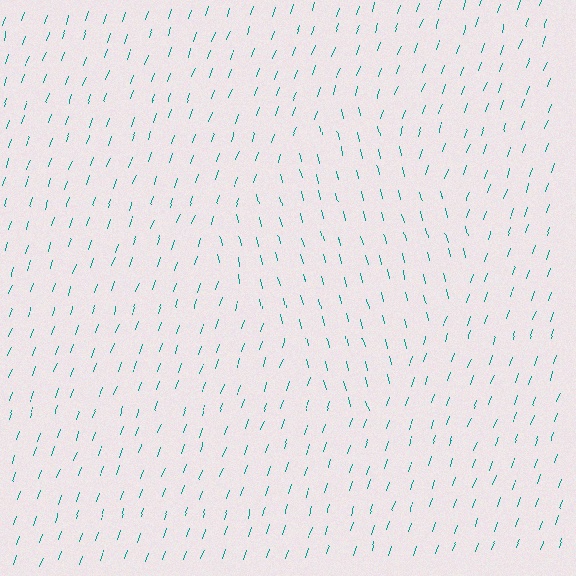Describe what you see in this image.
The image is filled with small teal line segments. A diamond region in the image has lines oriented differently from the surrounding lines, creating a visible texture boundary.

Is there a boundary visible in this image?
Yes, there is a texture boundary formed by a change in line orientation.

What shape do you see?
I see a diamond.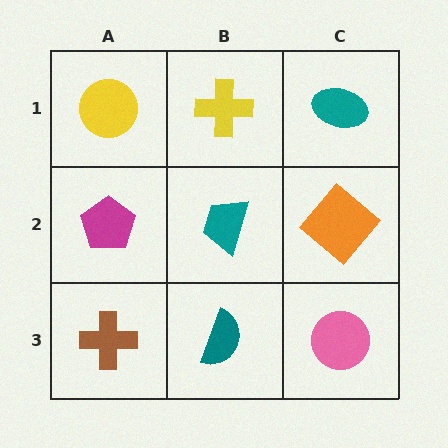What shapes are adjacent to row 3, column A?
A magenta pentagon (row 2, column A), a teal semicircle (row 3, column B).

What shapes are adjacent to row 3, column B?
A teal trapezoid (row 2, column B), a brown cross (row 3, column A), a pink circle (row 3, column C).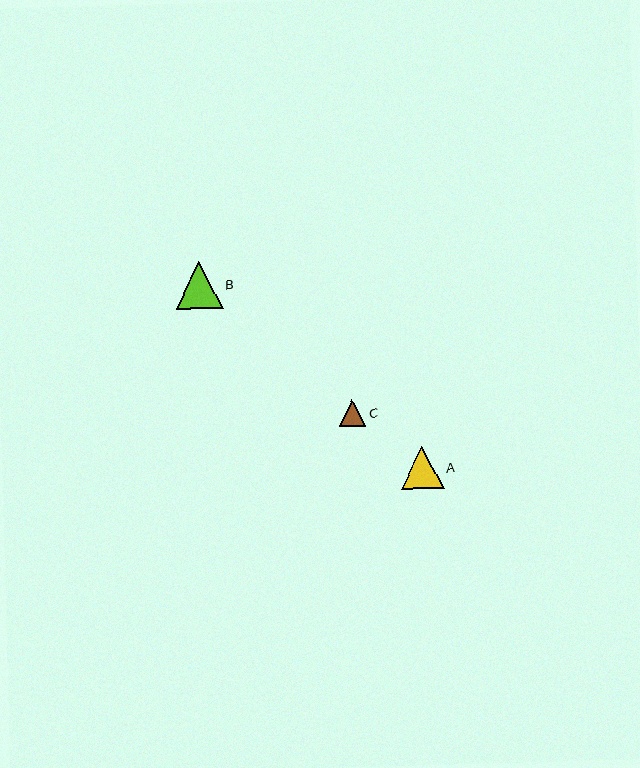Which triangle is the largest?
Triangle B is the largest with a size of approximately 47 pixels.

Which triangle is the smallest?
Triangle C is the smallest with a size of approximately 26 pixels.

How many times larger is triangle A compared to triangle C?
Triangle A is approximately 1.6 times the size of triangle C.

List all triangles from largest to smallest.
From largest to smallest: B, A, C.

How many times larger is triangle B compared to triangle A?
Triangle B is approximately 1.1 times the size of triangle A.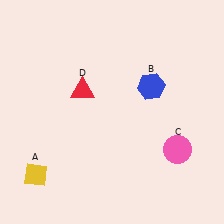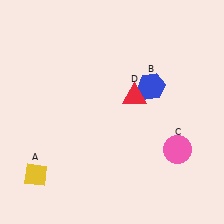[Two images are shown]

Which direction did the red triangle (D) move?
The red triangle (D) moved right.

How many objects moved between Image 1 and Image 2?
1 object moved between the two images.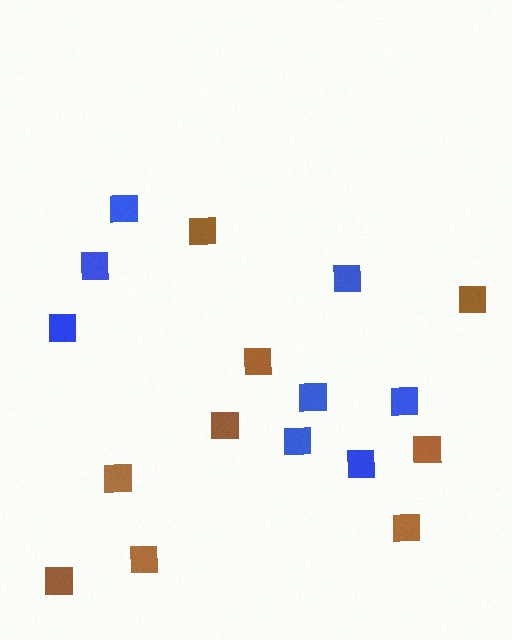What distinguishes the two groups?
There are 2 groups: one group of brown squares (9) and one group of blue squares (8).